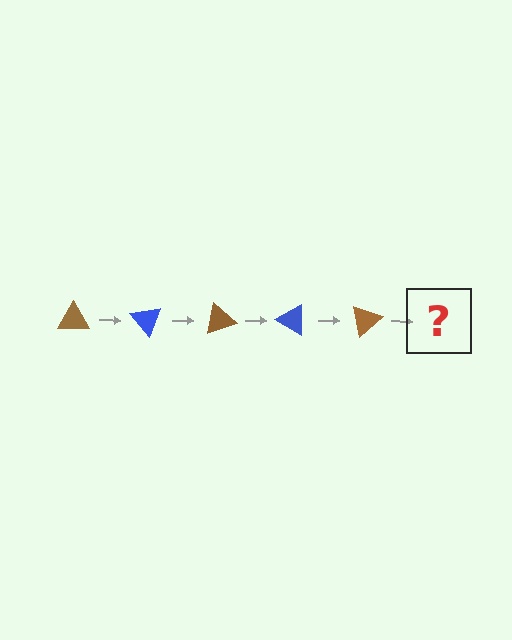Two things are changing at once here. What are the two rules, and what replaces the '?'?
The two rules are that it rotates 50 degrees each step and the color cycles through brown and blue. The '?' should be a blue triangle, rotated 250 degrees from the start.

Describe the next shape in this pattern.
It should be a blue triangle, rotated 250 degrees from the start.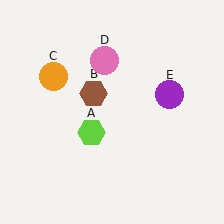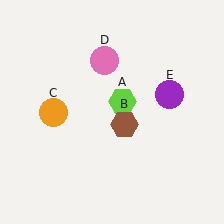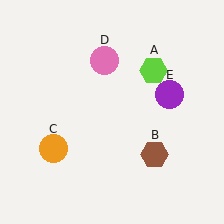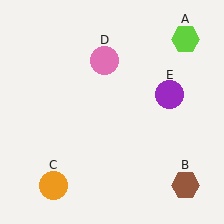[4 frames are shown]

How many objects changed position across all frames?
3 objects changed position: lime hexagon (object A), brown hexagon (object B), orange circle (object C).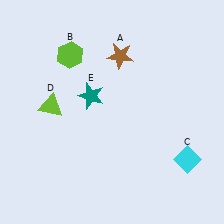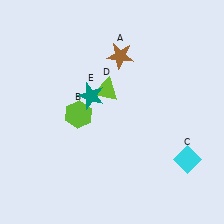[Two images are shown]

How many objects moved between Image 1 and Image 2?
2 objects moved between the two images.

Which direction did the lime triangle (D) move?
The lime triangle (D) moved right.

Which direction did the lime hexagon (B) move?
The lime hexagon (B) moved down.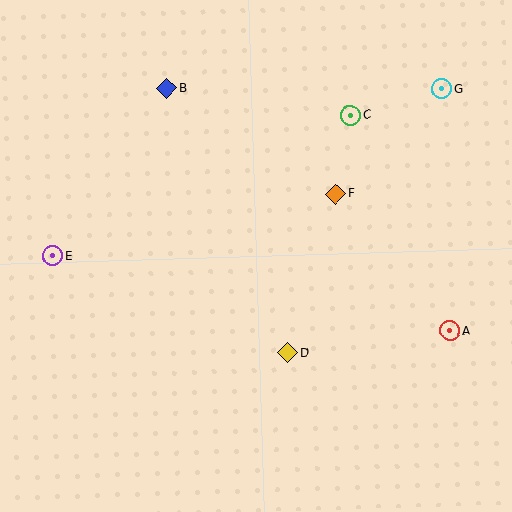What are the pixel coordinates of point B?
Point B is at (167, 88).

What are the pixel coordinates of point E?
Point E is at (53, 256).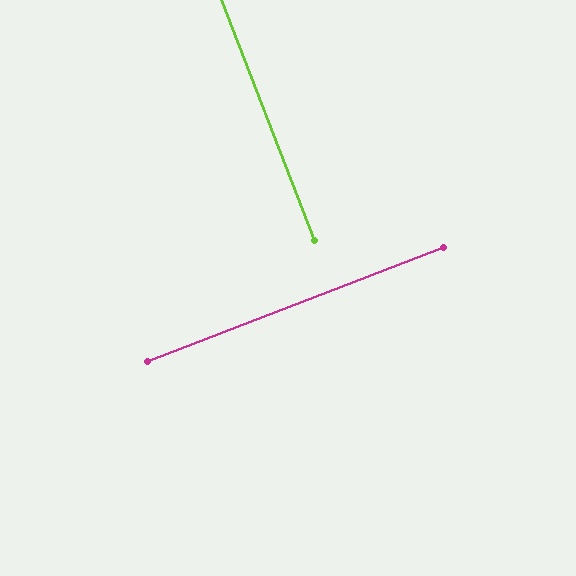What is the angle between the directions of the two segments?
Approximately 90 degrees.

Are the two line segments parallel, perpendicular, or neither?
Perpendicular — they meet at approximately 90°.